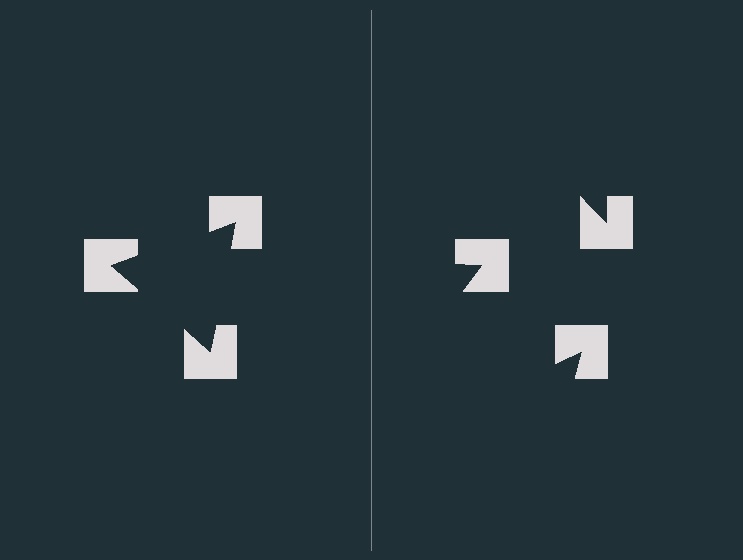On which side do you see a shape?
An illusory triangle appears on the left side. On the right side the wedge cuts are rotated, so no coherent shape forms.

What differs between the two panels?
The notched squares are positioned identically on both sides; only the wedge orientations differ. On the left they align to a triangle; on the right they are misaligned.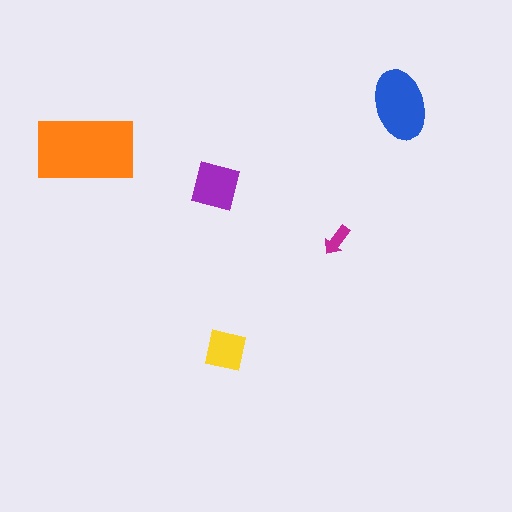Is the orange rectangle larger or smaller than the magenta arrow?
Larger.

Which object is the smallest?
The magenta arrow.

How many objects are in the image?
There are 5 objects in the image.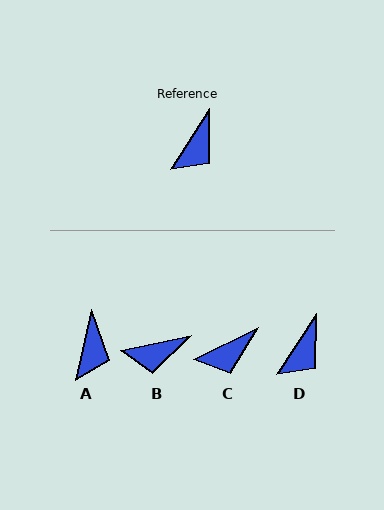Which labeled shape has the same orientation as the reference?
D.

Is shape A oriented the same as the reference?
No, it is off by about 20 degrees.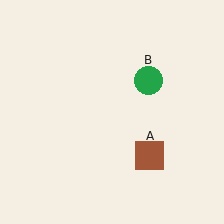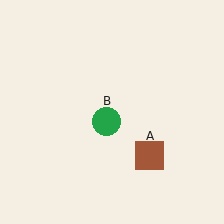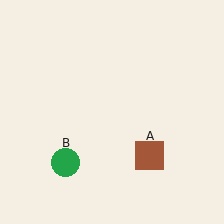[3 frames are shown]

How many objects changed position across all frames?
1 object changed position: green circle (object B).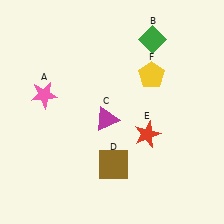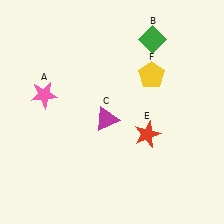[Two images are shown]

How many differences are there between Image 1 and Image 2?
There is 1 difference between the two images.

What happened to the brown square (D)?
The brown square (D) was removed in Image 2. It was in the bottom-right area of Image 1.